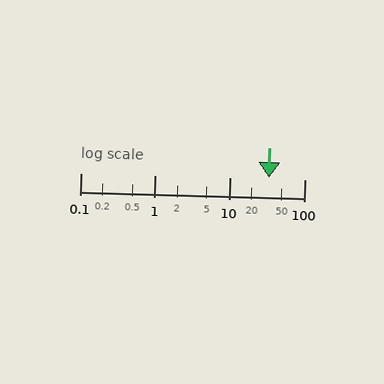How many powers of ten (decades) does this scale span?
The scale spans 3 decades, from 0.1 to 100.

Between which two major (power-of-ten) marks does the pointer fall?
The pointer is between 10 and 100.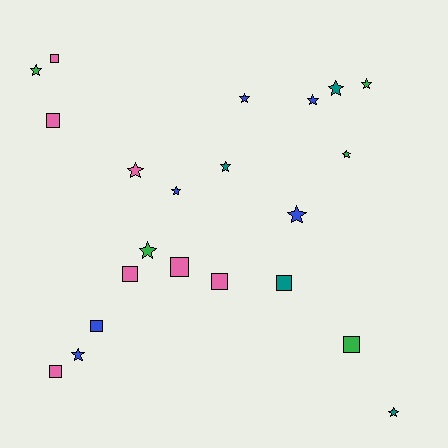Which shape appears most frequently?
Star, with 13 objects.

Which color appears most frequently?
Pink, with 7 objects.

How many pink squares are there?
There are 6 pink squares.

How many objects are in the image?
There are 22 objects.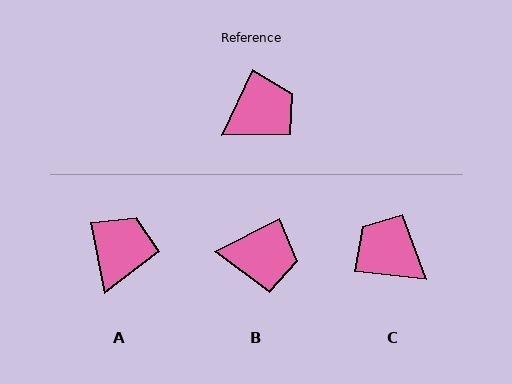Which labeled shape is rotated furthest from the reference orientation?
C, about 110 degrees away.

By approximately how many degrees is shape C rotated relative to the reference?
Approximately 110 degrees counter-clockwise.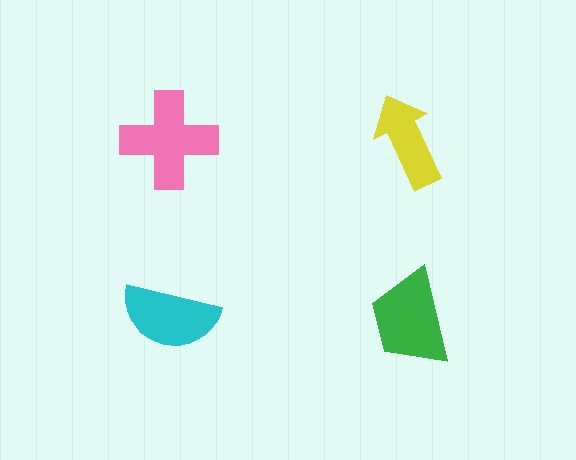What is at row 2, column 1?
A cyan semicircle.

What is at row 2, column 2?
A green trapezoid.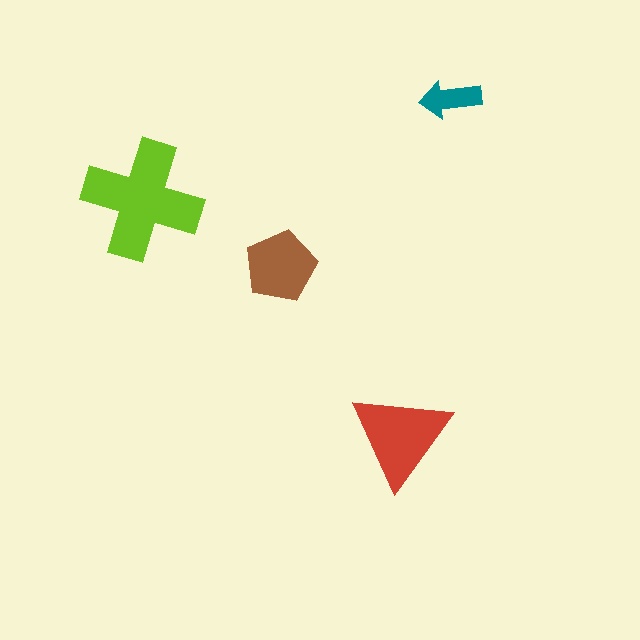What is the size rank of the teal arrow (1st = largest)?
4th.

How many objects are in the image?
There are 4 objects in the image.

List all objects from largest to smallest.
The lime cross, the red triangle, the brown pentagon, the teal arrow.